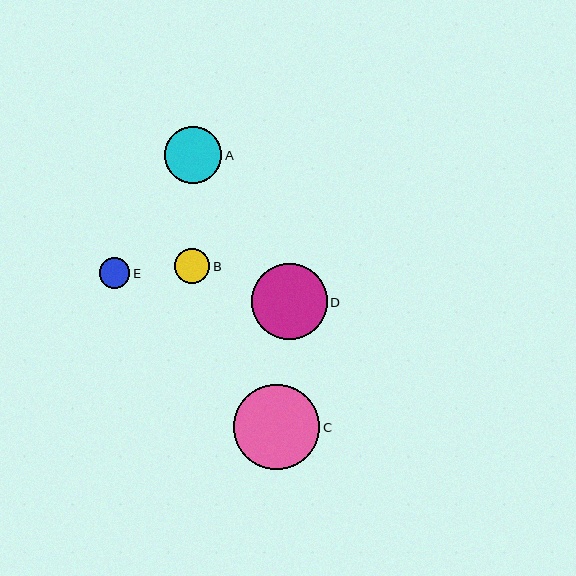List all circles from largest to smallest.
From largest to smallest: C, D, A, B, E.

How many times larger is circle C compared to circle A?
Circle C is approximately 1.5 times the size of circle A.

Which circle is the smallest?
Circle E is the smallest with a size of approximately 31 pixels.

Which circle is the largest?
Circle C is the largest with a size of approximately 86 pixels.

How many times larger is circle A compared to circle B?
Circle A is approximately 1.6 times the size of circle B.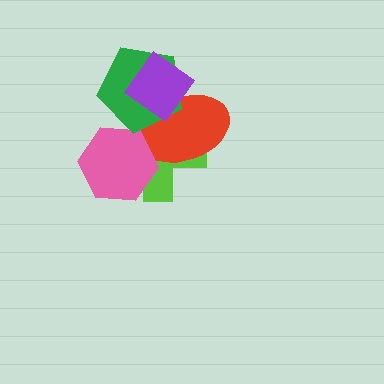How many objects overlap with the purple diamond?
3 objects overlap with the purple diamond.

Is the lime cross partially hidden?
Yes, it is partially covered by another shape.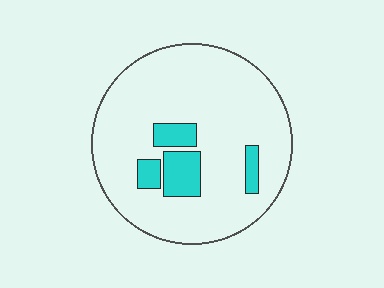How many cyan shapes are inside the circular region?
4.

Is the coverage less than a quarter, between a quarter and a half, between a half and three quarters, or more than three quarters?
Less than a quarter.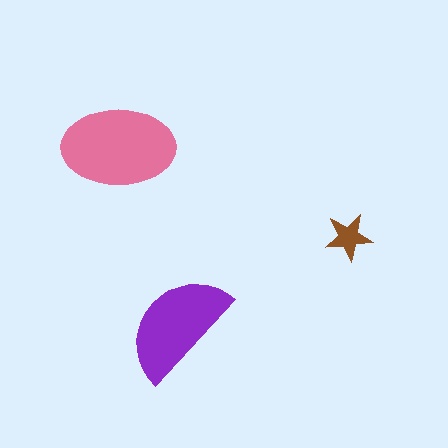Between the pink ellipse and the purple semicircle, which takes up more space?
The pink ellipse.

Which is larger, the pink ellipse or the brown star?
The pink ellipse.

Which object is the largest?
The pink ellipse.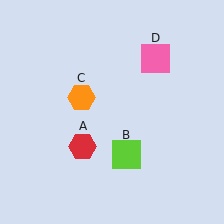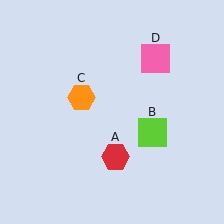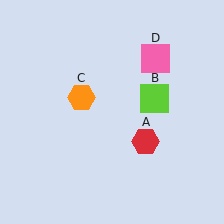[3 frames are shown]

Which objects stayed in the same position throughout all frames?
Orange hexagon (object C) and pink square (object D) remained stationary.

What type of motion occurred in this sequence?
The red hexagon (object A), lime square (object B) rotated counterclockwise around the center of the scene.